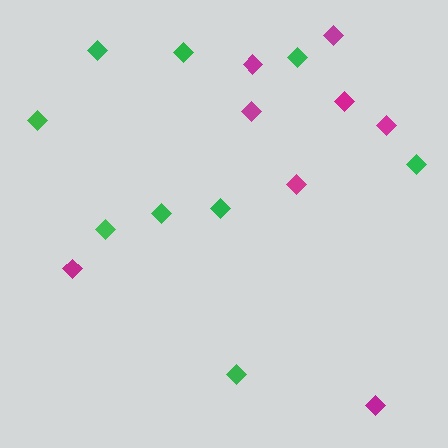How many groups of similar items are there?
There are 2 groups: one group of green diamonds (9) and one group of magenta diamonds (8).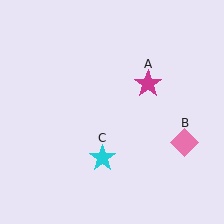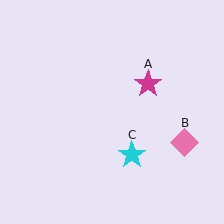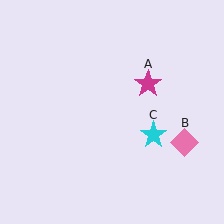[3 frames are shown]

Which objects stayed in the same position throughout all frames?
Magenta star (object A) and pink diamond (object B) remained stationary.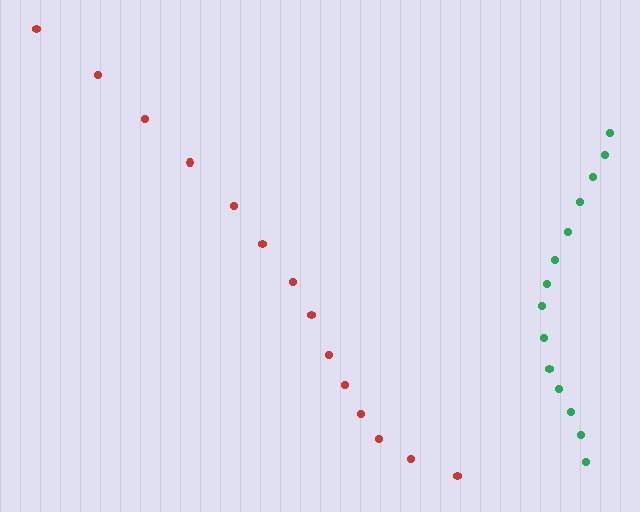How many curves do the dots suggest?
There are 2 distinct paths.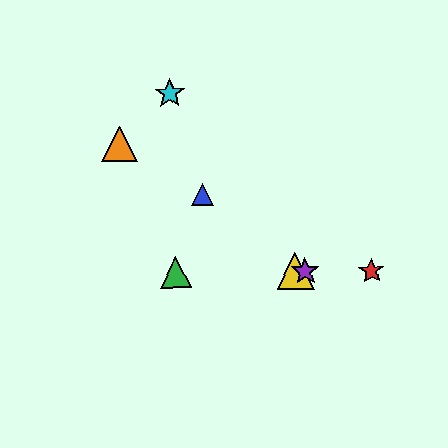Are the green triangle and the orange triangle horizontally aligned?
No, the green triangle is at y≈273 and the orange triangle is at y≈144.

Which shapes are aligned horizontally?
The red star, the green triangle, the yellow triangle, the purple star are aligned horizontally.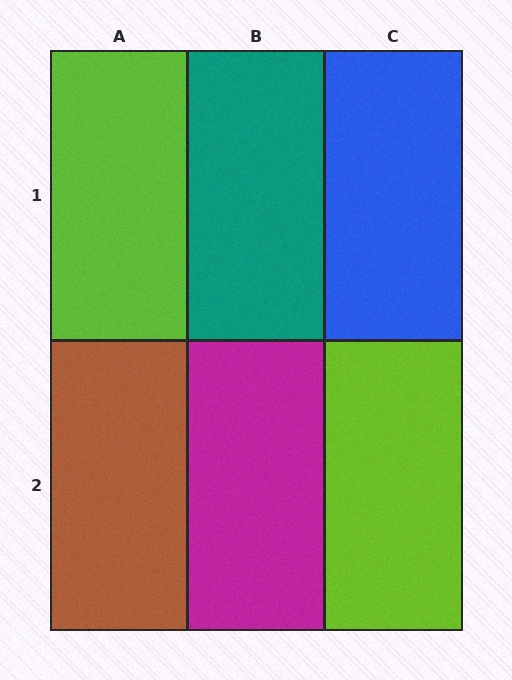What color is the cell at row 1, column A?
Lime.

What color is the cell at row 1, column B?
Teal.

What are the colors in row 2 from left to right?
Brown, magenta, lime.